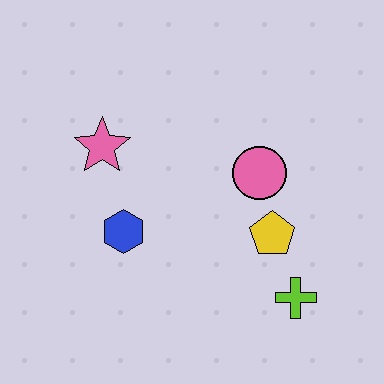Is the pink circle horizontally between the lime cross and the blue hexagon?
Yes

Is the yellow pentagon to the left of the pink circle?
No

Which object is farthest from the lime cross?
The pink star is farthest from the lime cross.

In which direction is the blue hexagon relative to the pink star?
The blue hexagon is below the pink star.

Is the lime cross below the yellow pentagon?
Yes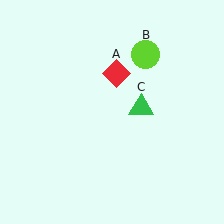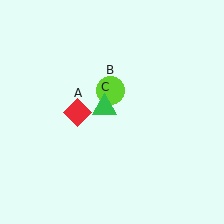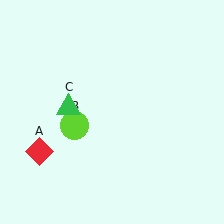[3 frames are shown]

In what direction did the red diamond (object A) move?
The red diamond (object A) moved down and to the left.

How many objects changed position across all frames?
3 objects changed position: red diamond (object A), lime circle (object B), green triangle (object C).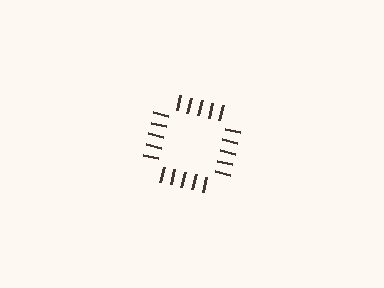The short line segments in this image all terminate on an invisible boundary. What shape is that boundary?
An illusory square — the line segments terminate on its edges but no continuous stroke is drawn.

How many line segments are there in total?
20 — 5 along each of the 4 edges.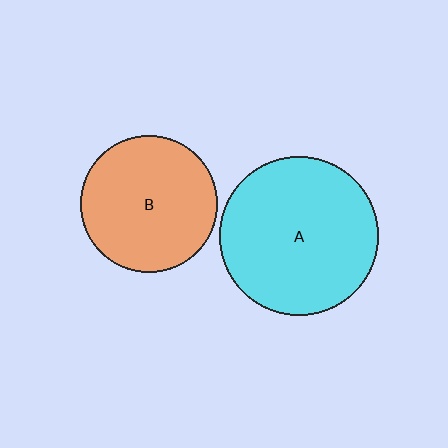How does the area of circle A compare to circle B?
Approximately 1.4 times.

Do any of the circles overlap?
No, none of the circles overlap.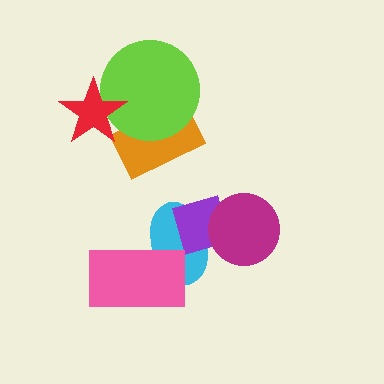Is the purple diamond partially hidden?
Yes, it is partially covered by another shape.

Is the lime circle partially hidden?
Yes, it is partially covered by another shape.